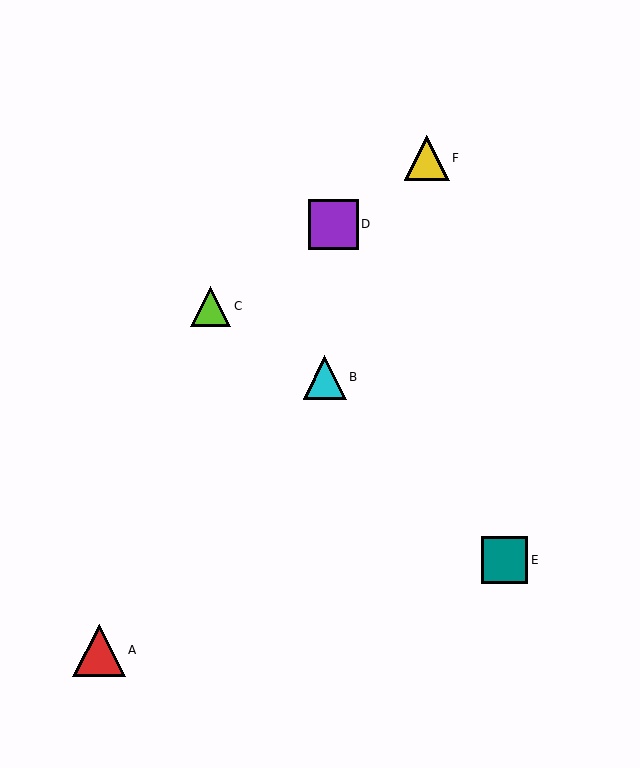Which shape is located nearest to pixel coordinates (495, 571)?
The teal square (labeled E) at (505, 560) is nearest to that location.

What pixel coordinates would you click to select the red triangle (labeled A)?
Click at (99, 650) to select the red triangle A.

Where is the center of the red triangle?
The center of the red triangle is at (99, 650).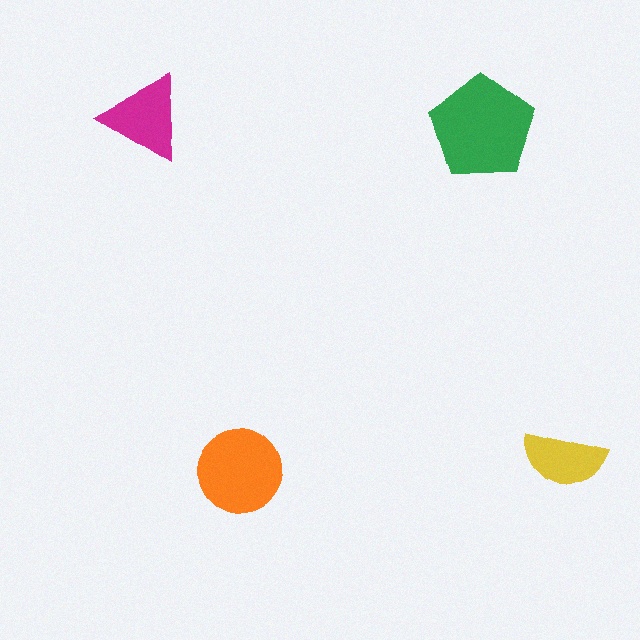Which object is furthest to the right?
The yellow semicircle is rightmost.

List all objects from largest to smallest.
The green pentagon, the orange circle, the magenta triangle, the yellow semicircle.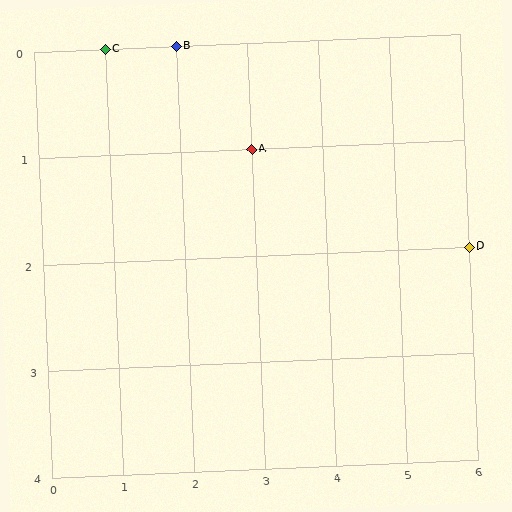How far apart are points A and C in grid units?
Points A and C are 2 columns and 1 row apart (about 2.2 grid units diagonally).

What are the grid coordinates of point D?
Point D is at grid coordinates (6, 2).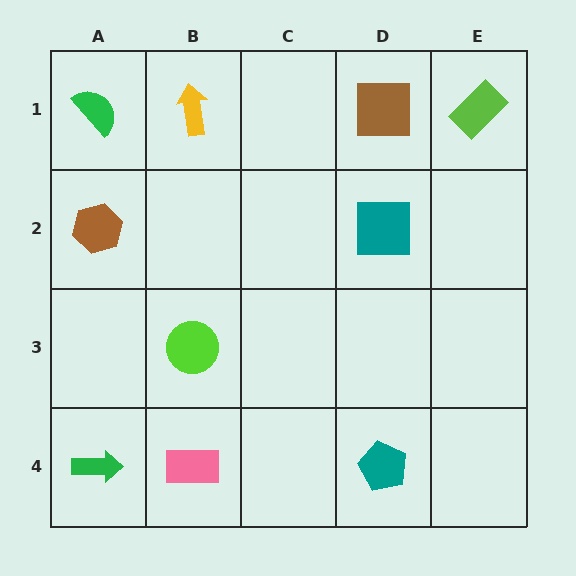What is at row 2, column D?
A teal square.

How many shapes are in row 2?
2 shapes.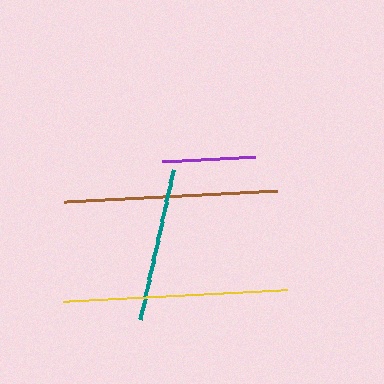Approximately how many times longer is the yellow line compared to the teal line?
The yellow line is approximately 1.5 times the length of the teal line.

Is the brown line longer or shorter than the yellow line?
The yellow line is longer than the brown line.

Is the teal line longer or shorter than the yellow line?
The yellow line is longer than the teal line.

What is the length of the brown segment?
The brown segment is approximately 214 pixels long.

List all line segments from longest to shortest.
From longest to shortest: yellow, brown, teal, purple.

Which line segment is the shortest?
The purple line is the shortest at approximately 93 pixels.